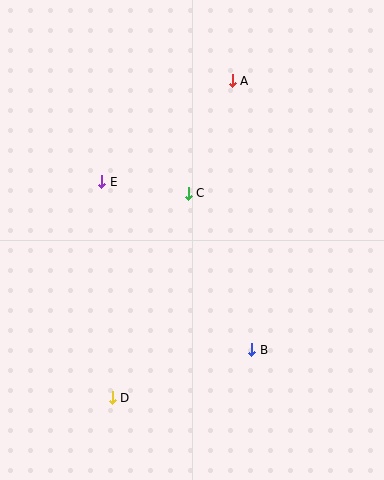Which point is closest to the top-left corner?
Point E is closest to the top-left corner.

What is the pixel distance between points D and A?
The distance between D and A is 339 pixels.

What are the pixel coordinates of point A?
Point A is at (232, 81).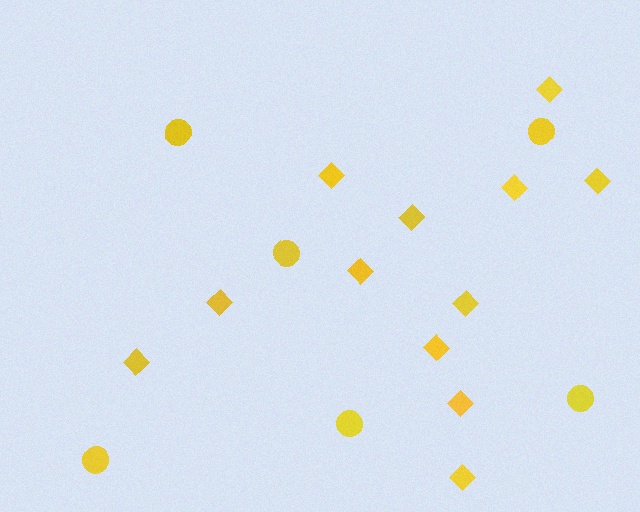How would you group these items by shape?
There are 2 groups: one group of circles (6) and one group of diamonds (12).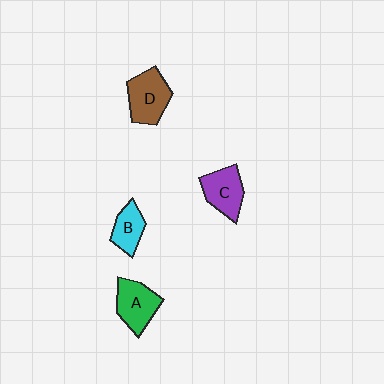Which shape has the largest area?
Shape D (brown).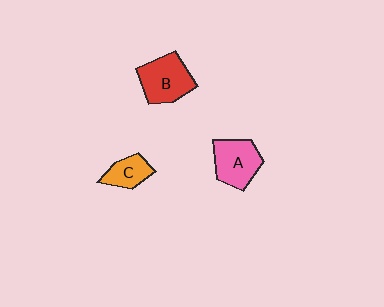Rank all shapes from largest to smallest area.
From largest to smallest: B (red), A (pink), C (orange).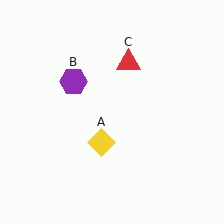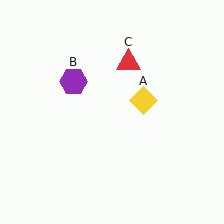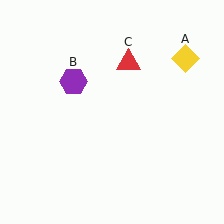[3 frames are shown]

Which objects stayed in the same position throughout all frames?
Purple hexagon (object B) and red triangle (object C) remained stationary.